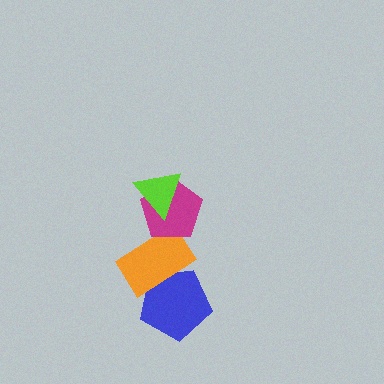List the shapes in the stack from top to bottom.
From top to bottom: the lime triangle, the magenta pentagon, the orange rectangle, the blue pentagon.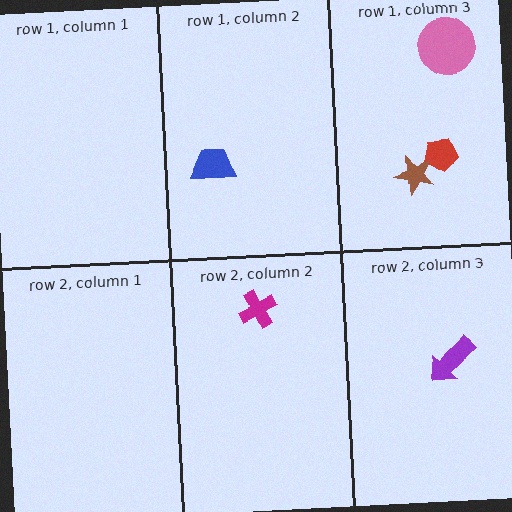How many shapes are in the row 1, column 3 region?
3.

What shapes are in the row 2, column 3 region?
The purple arrow.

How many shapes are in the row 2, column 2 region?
1.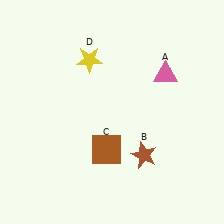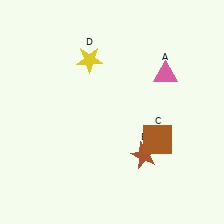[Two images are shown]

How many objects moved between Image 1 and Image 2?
1 object moved between the two images.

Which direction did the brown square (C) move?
The brown square (C) moved right.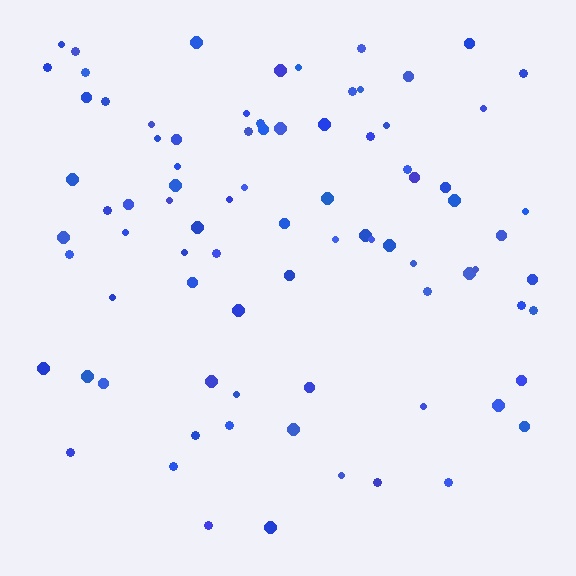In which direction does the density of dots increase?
From bottom to top, with the top side densest.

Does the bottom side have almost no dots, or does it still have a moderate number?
Still a moderate number, just noticeably fewer than the top.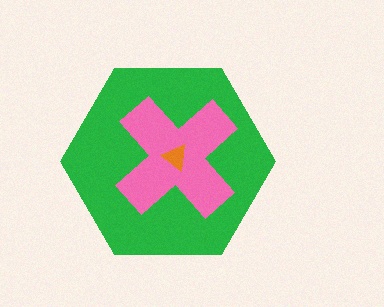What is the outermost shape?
The green hexagon.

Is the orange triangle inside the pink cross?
Yes.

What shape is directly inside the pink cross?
The orange triangle.